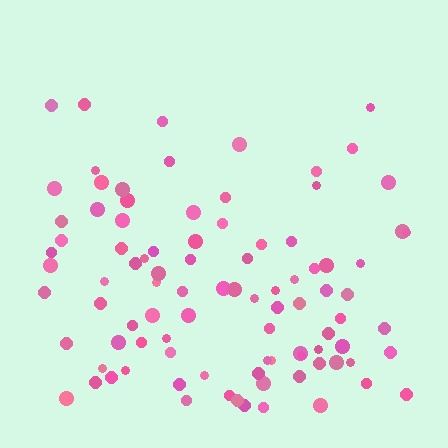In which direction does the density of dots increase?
From top to bottom, with the bottom side densest.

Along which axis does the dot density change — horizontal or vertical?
Vertical.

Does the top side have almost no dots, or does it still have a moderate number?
Still a moderate number, just noticeably fewer than the bottom.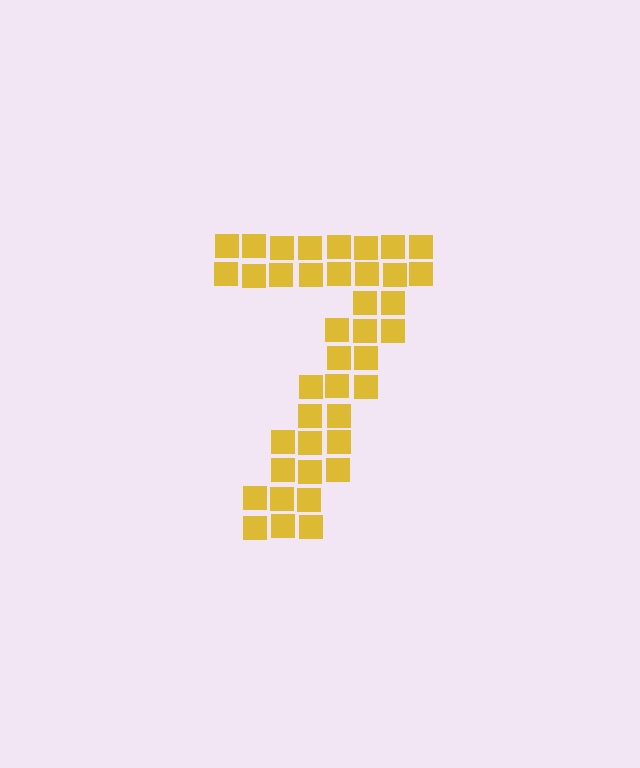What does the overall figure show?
The overall figure shows the digit 7.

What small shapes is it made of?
It is made of small squares.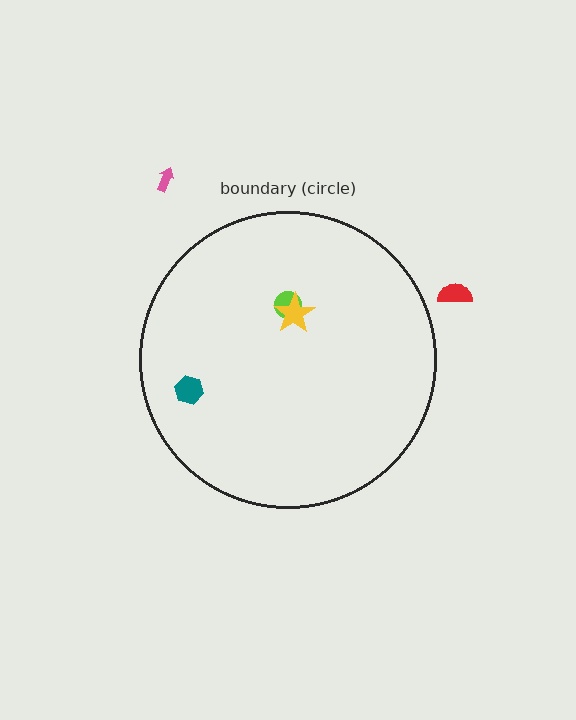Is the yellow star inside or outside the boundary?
Inside.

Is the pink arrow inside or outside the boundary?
Outside.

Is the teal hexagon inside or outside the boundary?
Inside.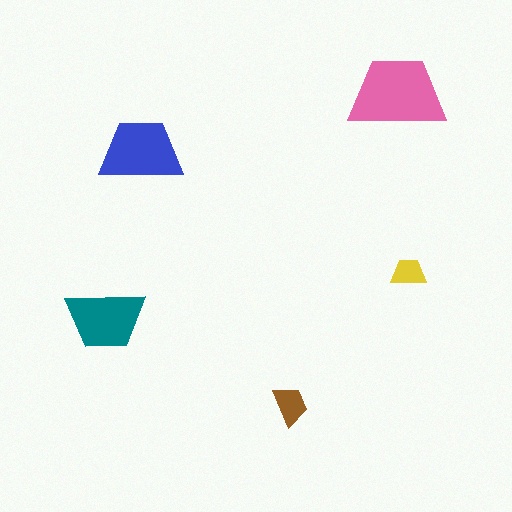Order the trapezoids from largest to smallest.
the pink one, the blue one, the teal one, the brown one, the yellow one.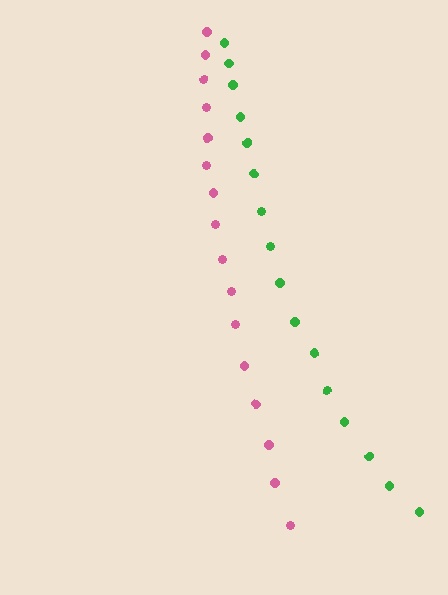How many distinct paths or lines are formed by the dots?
There are 2 distinct paths.